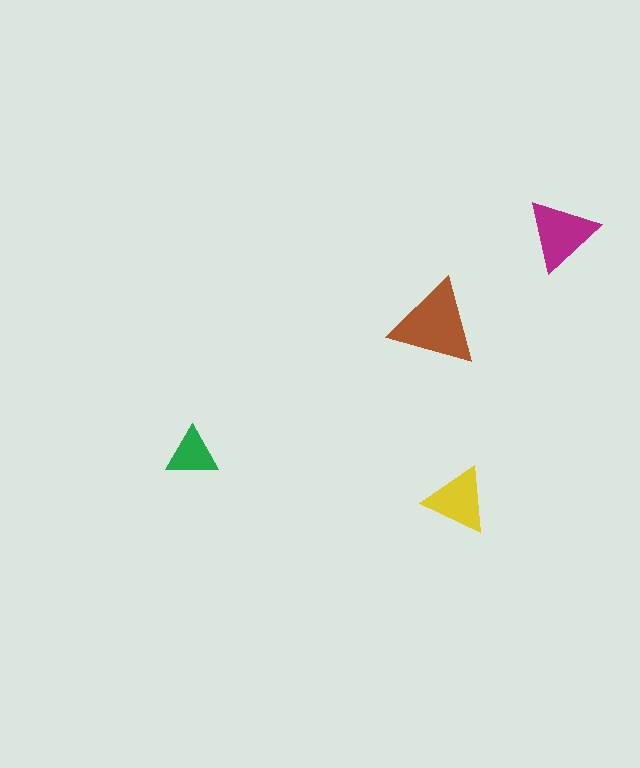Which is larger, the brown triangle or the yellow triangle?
The brown one.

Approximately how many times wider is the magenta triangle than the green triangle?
About 1.5 times wider.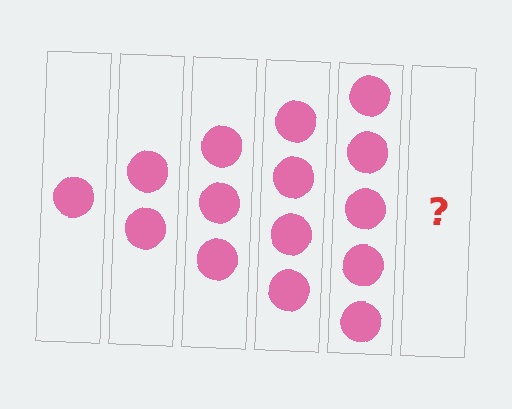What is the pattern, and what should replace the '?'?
The pattern is that each step adds one more circle. The '?' should be 6 circles.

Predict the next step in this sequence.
The next step is 6 circles.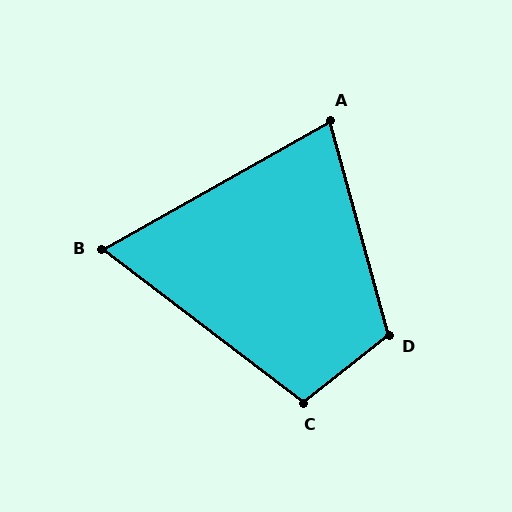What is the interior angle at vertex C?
Approximately 104 degrees (obtuse).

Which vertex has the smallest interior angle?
B, at approximately 67 degrees.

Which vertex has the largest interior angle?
D, at approximately 113 degrees.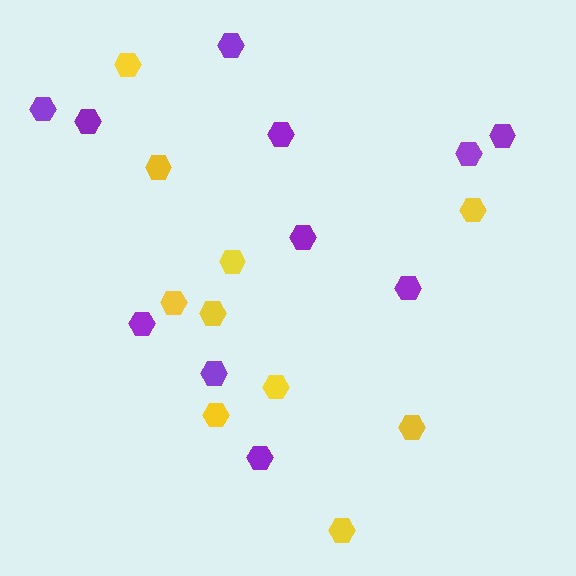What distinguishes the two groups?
There are 2 groups: one group of purple hexagons (11) and one group of yellow hexagons (10).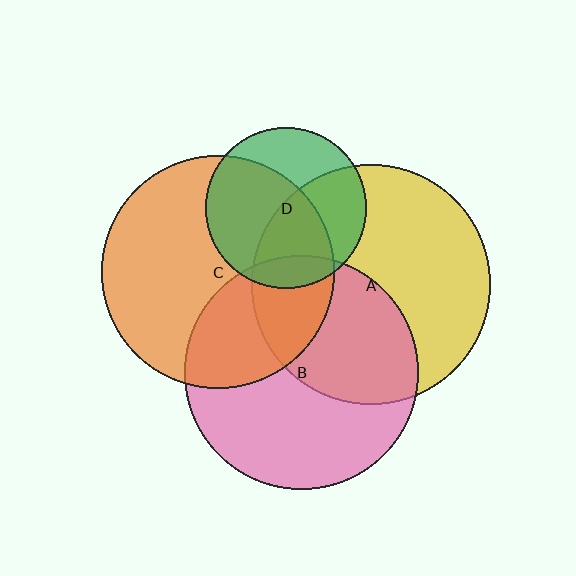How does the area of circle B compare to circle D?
Approximately 2.1 times.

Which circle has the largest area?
Circle A (yellow).